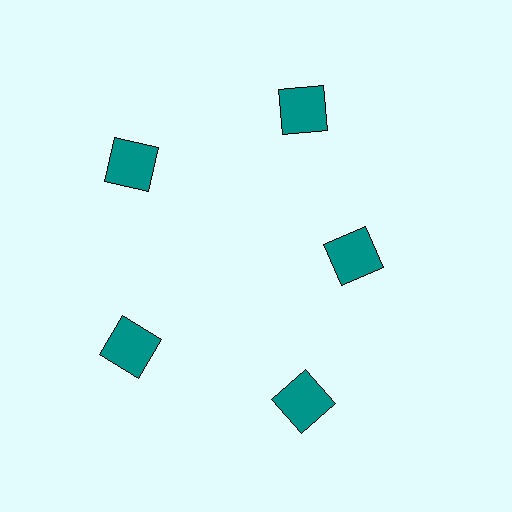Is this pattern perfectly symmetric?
No. The 5 teal squares are arranged in a ring, but one element near the 3 o'clock position is pulled inward toward the center, breaking the 5-fold rotational symmetry.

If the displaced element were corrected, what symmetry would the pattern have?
It would have 5-fold rotational symmetry — the pattern would map onto itself every 72 degrees.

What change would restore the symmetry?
The symmetry would be restored by moving it outward, back onto the ring so that all 5 squares sit at equal angles and equal distance from the center.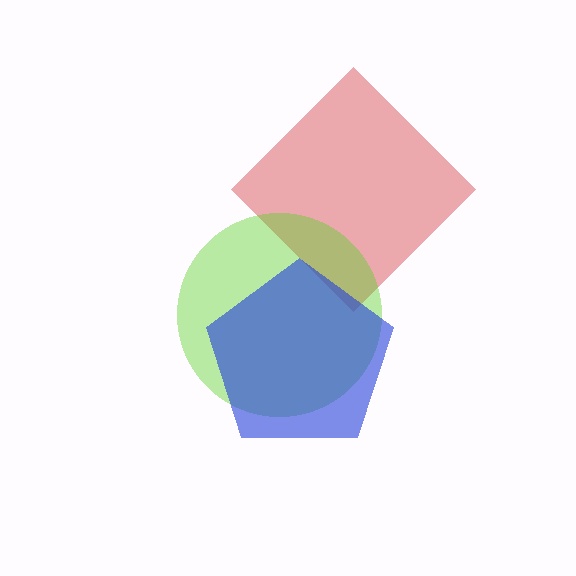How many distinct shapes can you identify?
There are 3 distinct shapes: a red diamond, a lime circle, a blue pentagon.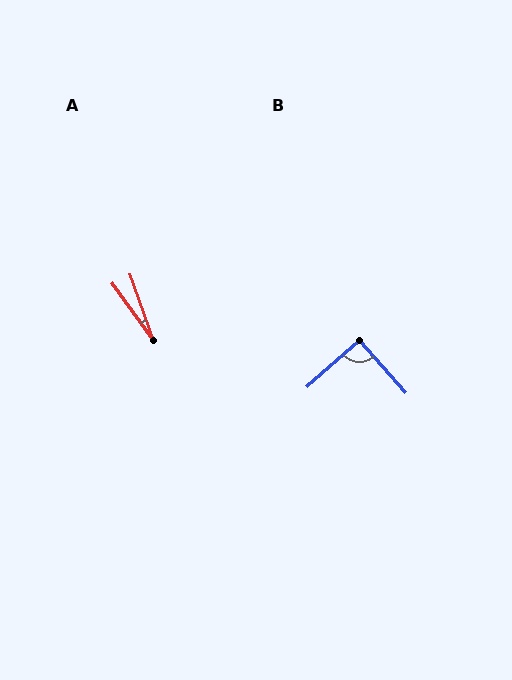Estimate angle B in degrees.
Approximately 90 degrees.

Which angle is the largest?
B, at approximately 90 degrees.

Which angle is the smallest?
A, at approximately 16 degrees.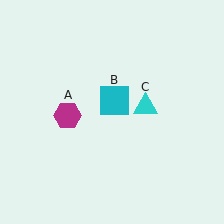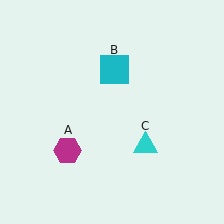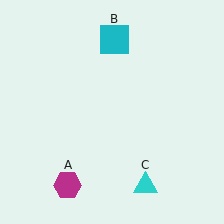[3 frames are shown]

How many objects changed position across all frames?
3 objects changed position: magenta hexagon (object A), cyan square (object B), cyan triangle (object C).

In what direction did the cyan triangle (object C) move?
The cyan triangle (object C) moved down.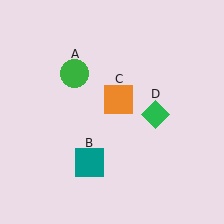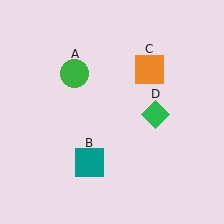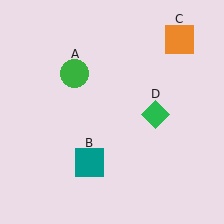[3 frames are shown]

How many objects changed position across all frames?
1 object changed position: orange square (object C).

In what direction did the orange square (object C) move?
The orange square (object C) moved up and to the right.